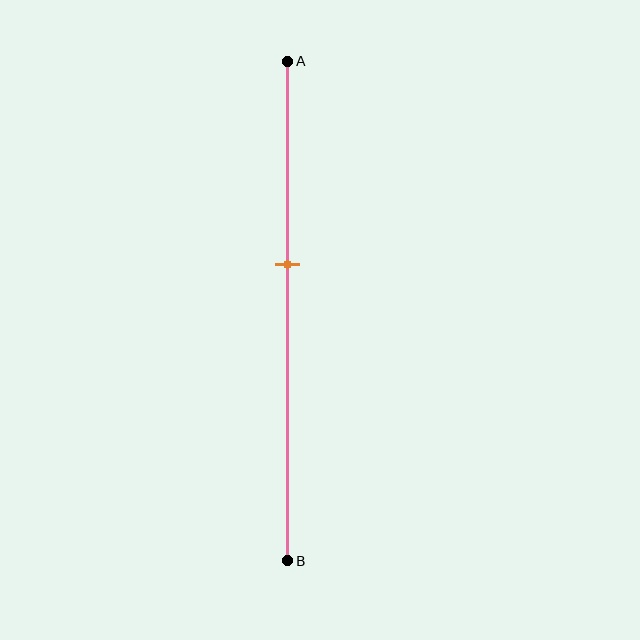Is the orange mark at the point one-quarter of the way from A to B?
No, the mark is at about 40% from A, not at the 25% one-quarter point.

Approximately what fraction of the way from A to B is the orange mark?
The orange mark is approximately 40% of the way from A to B.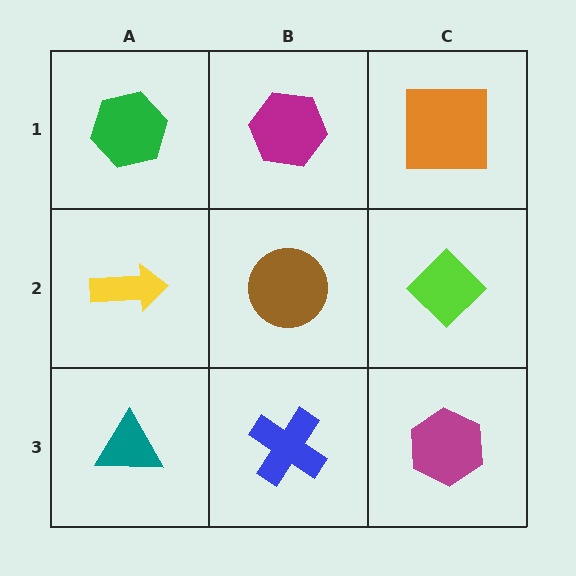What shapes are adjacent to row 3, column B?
A brown circle (row 2, column B), a teal triangle (row 3, column A), a magenta hexagon (row 3, column C).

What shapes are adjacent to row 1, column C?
A lime diamond (row 2, column C), a magenta hexagon (row 1, column B).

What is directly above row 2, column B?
A magenta hexagon.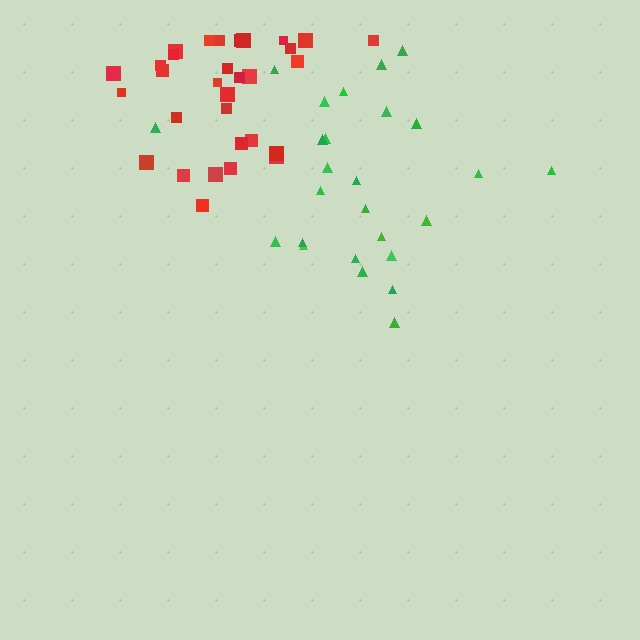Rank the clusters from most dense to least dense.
red, green.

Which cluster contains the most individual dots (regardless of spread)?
Red (31).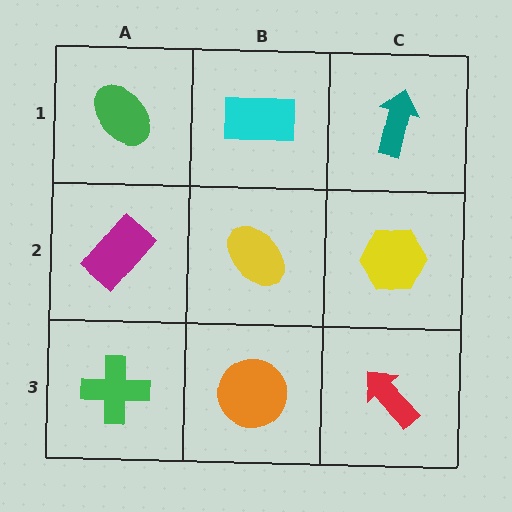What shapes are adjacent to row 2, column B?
A cyan rectangle (row 1, column B), an orange circle (row 3, column B), a magenta rectangle (row 2, column A), a yellow hexagon (row 2, column C).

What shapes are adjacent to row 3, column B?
A yellow ellipse (row 2, column B), a green cross (row 3, column A), a red arrow (row 3, column C).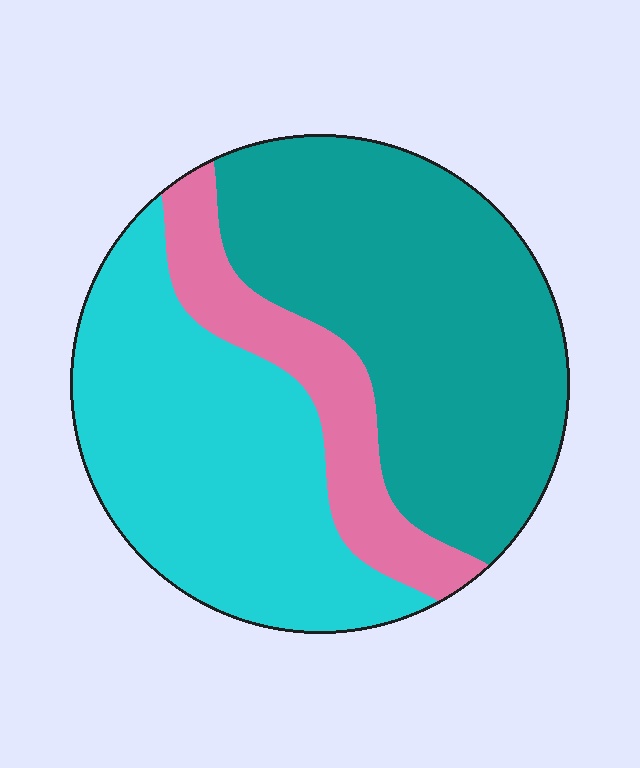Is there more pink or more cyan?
Cyan.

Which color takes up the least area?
Pink, at roughly 15%.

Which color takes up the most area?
Teal, at roughly 45%.